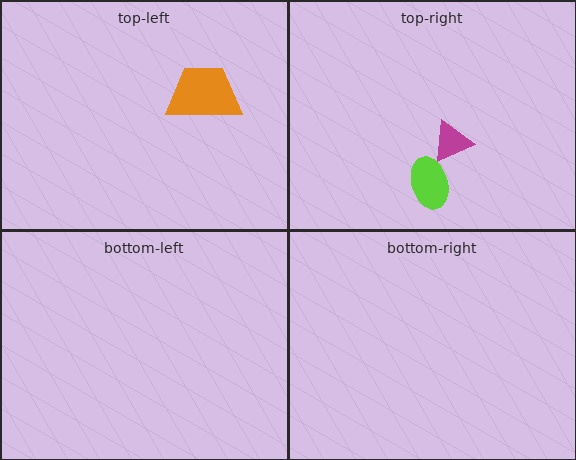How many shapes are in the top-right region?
2.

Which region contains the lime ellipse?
The top-right region.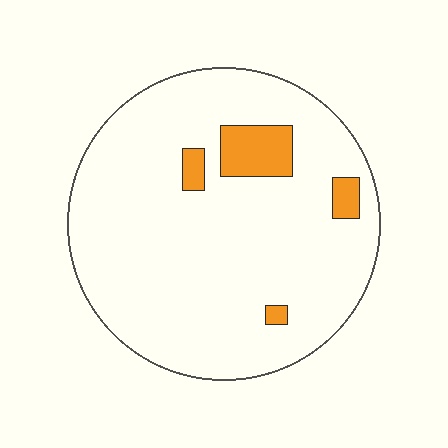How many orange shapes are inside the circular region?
4.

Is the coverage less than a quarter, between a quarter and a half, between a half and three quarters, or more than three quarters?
Less than a quarter.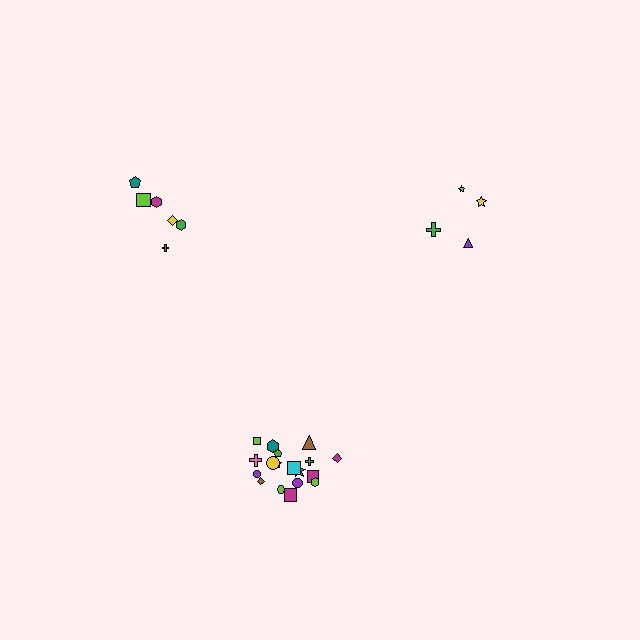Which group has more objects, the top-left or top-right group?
The top-left group.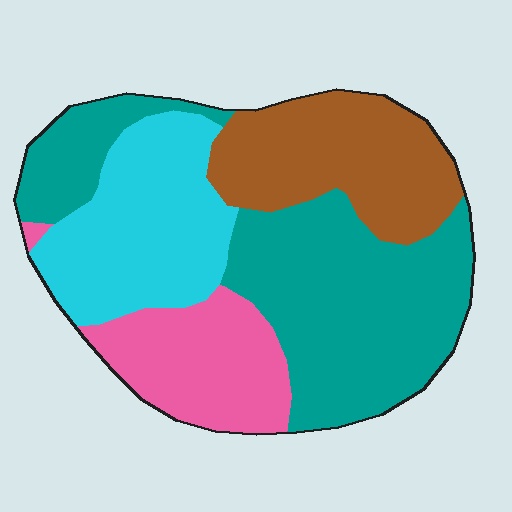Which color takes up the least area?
Pink, at roughly 15%.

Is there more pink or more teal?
Teal.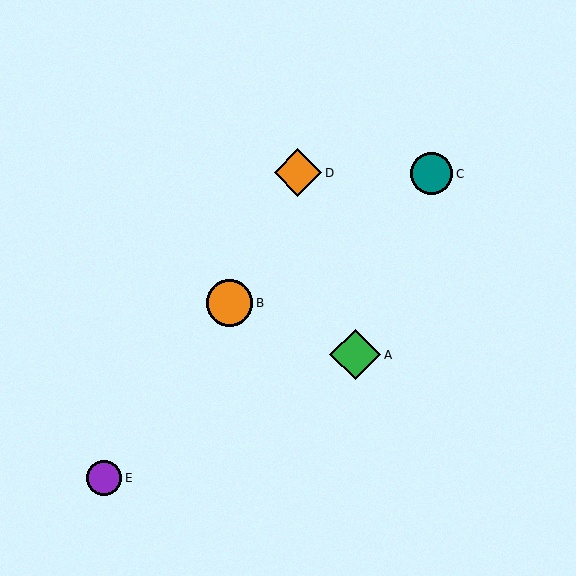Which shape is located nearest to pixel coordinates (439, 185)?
The teal circle (labeled C) at (431, 174) is nearest to that location.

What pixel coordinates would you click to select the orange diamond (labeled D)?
Click at (298, 173) to select the orange diamond D.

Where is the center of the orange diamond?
The center of the orange diamond is at (298, 173).